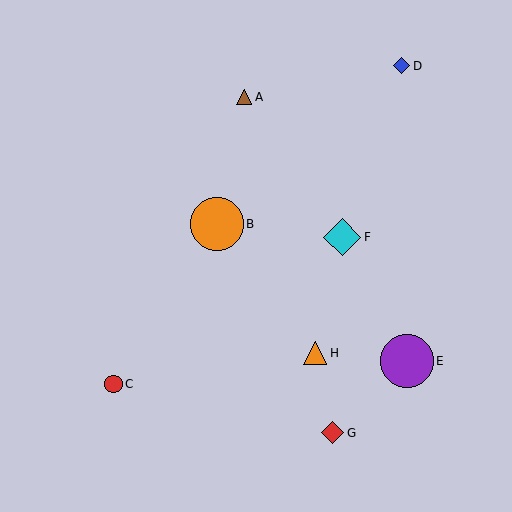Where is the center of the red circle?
The center of the red circle is at (114, 384).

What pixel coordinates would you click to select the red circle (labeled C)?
Click at (114, 384) to select the red circle C.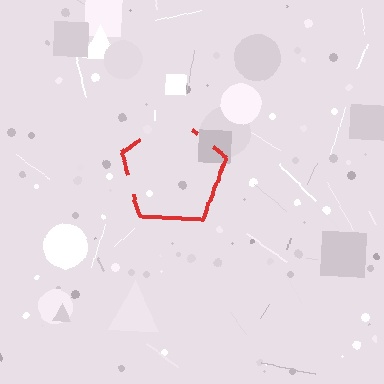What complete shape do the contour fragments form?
The contour fragments form a pentagon.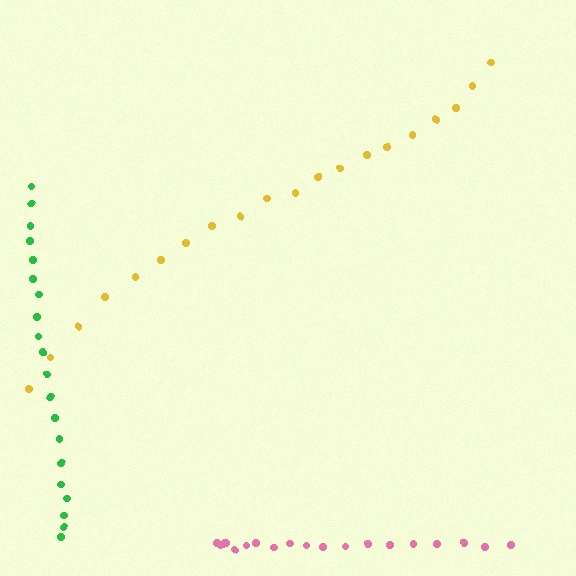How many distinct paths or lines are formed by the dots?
There are 3 distinct paths.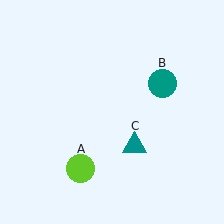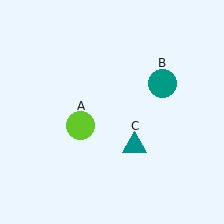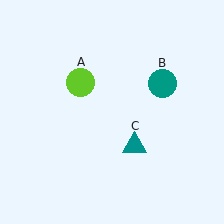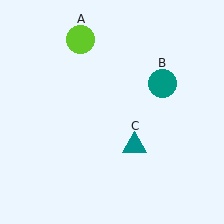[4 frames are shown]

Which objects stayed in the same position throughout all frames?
Teal circle (object B) and teal triangle (object C) remained stationary.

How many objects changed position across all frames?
1 object changed position: lime circle (object A).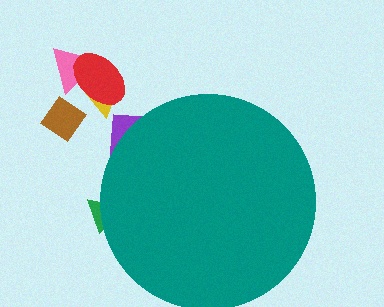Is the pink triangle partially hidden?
No, the pink triangle is fully visible.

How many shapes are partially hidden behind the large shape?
2 shapes are partially hidden.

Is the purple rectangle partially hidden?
Yes, the purple rectangle is partially hidden behind the teal circle.